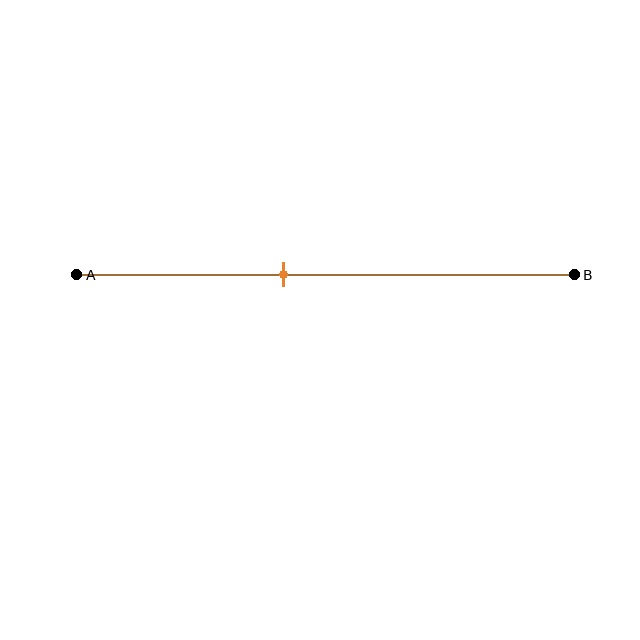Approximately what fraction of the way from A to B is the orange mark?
The orange mark is approximately 40% of the way from A to B.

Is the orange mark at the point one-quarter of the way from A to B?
No, the mark is at about 40% from A, not at the 25% one-quarter point.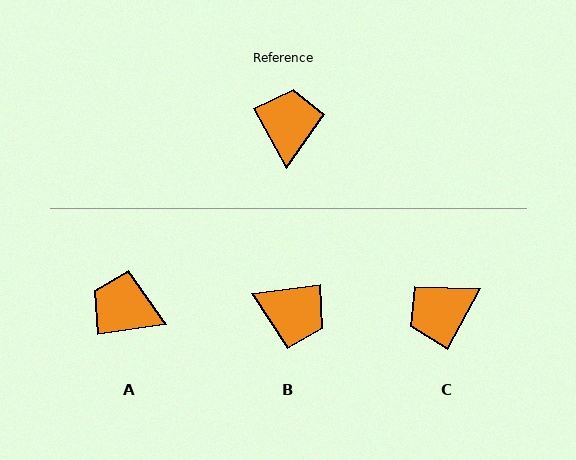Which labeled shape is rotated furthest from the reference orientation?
C, about 123 degrees away.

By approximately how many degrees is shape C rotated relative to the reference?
Approximately 123 degrees counter-clockwise.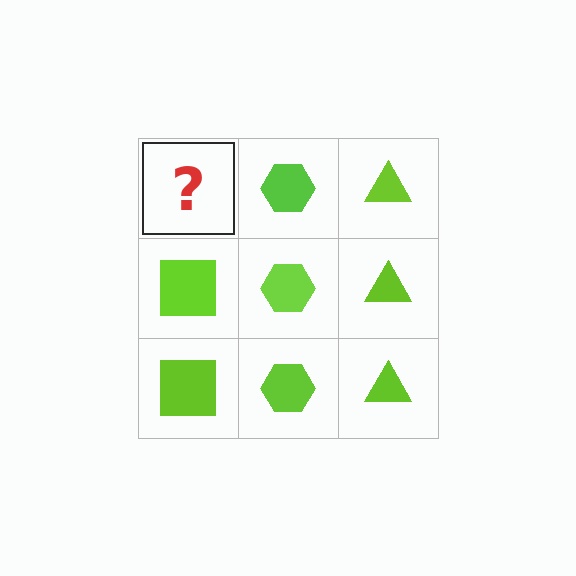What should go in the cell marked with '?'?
The missing cell should contain a lime square.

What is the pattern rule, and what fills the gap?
The rule is that each column has a consistent shape. The gap should be filled with a lime square.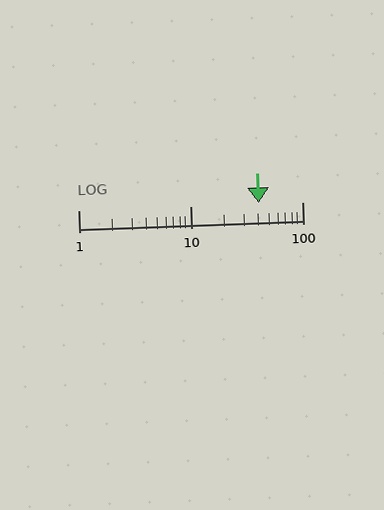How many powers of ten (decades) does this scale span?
The scale spans 2 decades, from 1 to 100.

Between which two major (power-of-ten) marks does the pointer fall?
The pointer is between 10 and 100.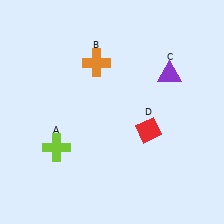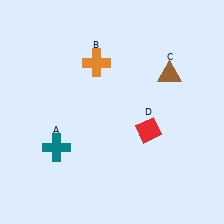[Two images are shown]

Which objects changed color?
A changed from lime to teal. C changed from purple to brown.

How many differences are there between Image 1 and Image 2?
There are 2 differences between the two images.